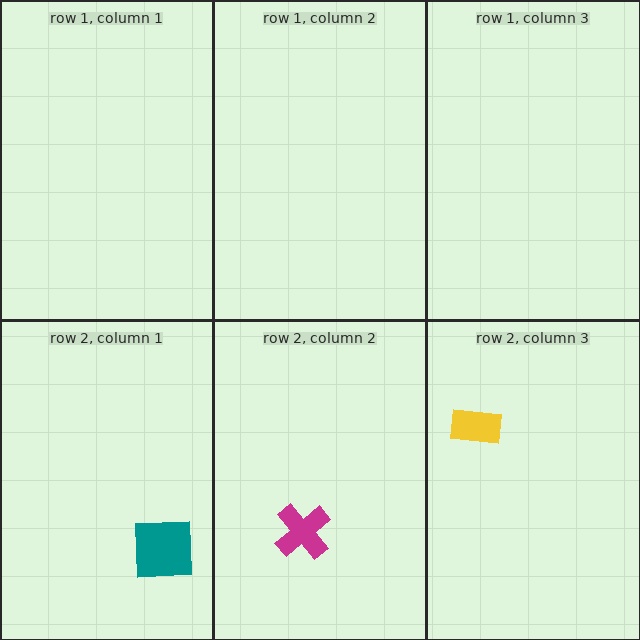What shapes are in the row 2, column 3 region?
The yellow rectangle.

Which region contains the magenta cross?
The row 2, column 2 region.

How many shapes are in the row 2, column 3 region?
1.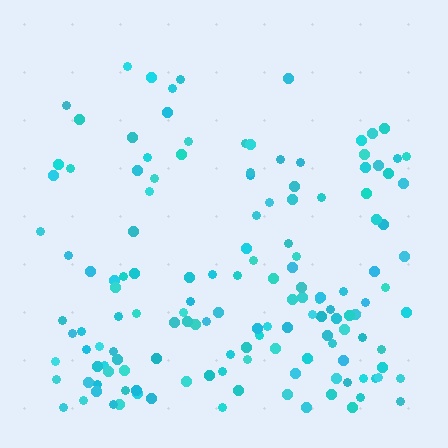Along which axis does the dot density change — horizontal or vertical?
Vertical.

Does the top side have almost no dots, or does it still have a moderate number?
Still a moderate number, just noticeably fewer than the bottom.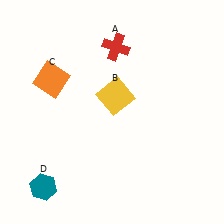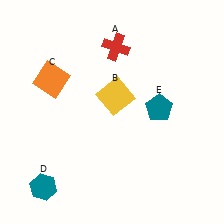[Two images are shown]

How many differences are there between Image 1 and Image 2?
There is 1 difference between the two images.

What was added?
A teal pentagon (E) was added in Image 2.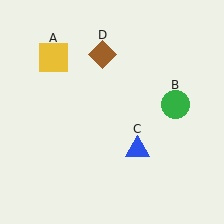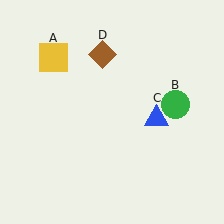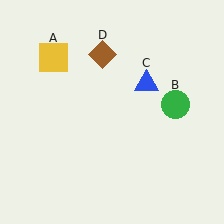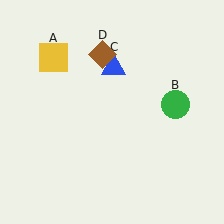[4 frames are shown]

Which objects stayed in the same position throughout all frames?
Yellow square (object A) and green circle (object B) and brown diamond (object D) remained stationary.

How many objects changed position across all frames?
1 object changed position: blue triangle (object C).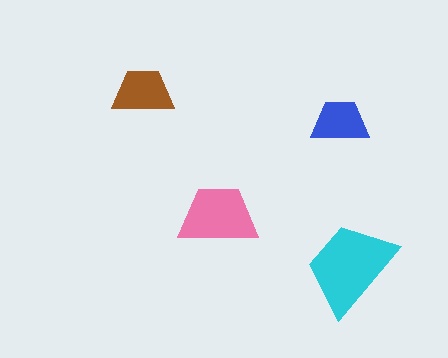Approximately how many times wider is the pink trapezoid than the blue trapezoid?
About 1.5 times wider.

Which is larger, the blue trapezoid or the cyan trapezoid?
The cyan one.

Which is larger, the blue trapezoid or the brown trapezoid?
The brown one.